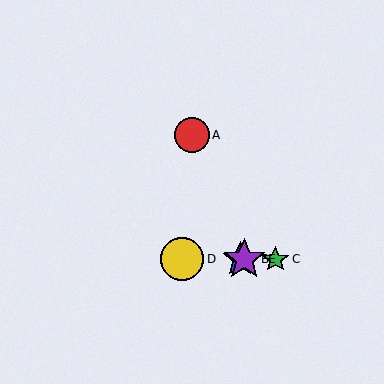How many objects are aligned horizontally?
4 objects (B, C, D, E) are aligned horizontally.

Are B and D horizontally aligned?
Yes, both are at y≈259.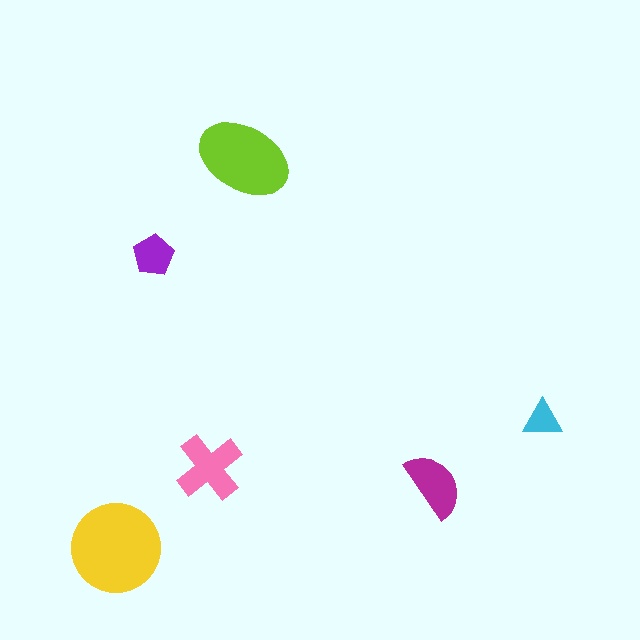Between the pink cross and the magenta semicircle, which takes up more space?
The pink cross.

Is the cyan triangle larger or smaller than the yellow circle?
Smaller.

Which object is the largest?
The yellow circle.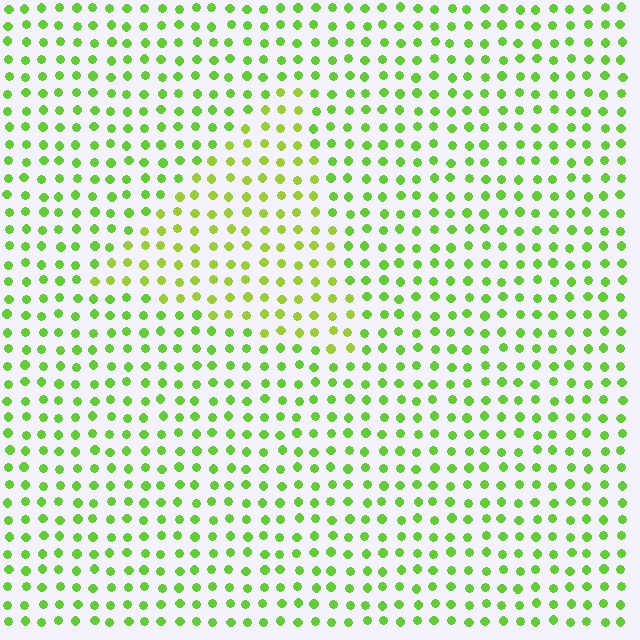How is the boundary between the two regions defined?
The boundary is defined purely by a slight shift in hue (about 22 degrees). Spacing, size, and orientation are identical on both sides.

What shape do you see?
I see a triangle.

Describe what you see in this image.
The image is filled with small lime elements in a uniform arrangement. A triangle-shaped region is visible where the elements are tinted to a slightly different hue, forming a subtle color boundary.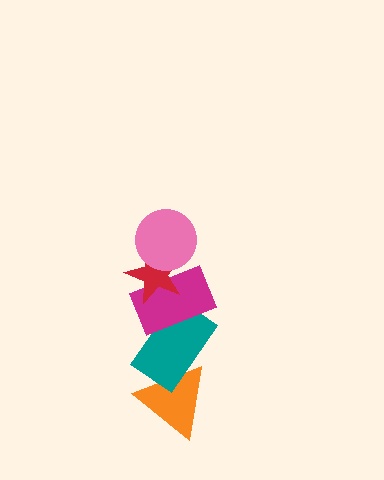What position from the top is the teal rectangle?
The teal rectangle is 4th from the top.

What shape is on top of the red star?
The pink circle is on top of the red star.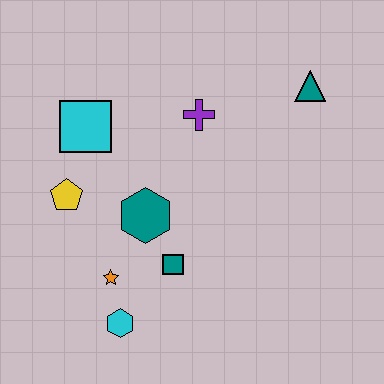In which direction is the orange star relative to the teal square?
The orange star is to the left of the teal square.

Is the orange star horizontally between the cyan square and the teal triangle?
Yes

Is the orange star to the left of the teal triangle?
Yes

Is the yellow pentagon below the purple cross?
Yes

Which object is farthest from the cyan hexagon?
The teal triangle is farthest from the cyan hexagon.